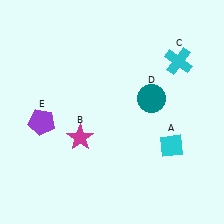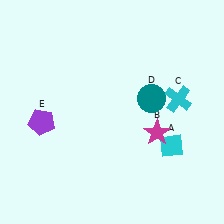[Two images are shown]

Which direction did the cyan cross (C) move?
The cyan cross (C) moved down.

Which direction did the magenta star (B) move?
The magenta star (B) moved right.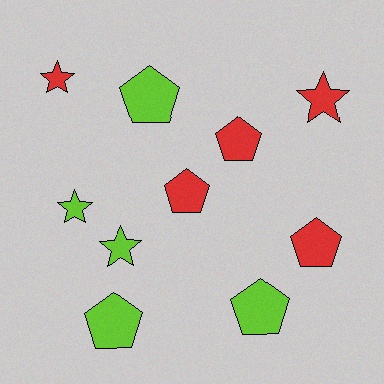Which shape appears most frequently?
Pentagon, with 6 objects.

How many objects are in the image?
There are 10 objects.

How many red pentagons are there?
There are 3 red pentagons.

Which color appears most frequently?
Red, with 5 objects.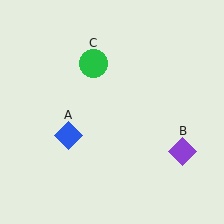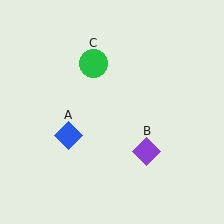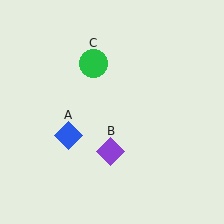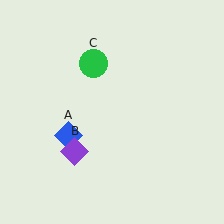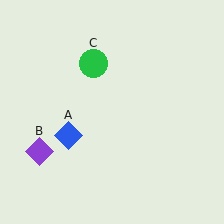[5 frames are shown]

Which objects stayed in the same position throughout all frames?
Blue diamond (object A) and green circle (object C) remained stationary.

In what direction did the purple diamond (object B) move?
The purple diamond (object B) moved left.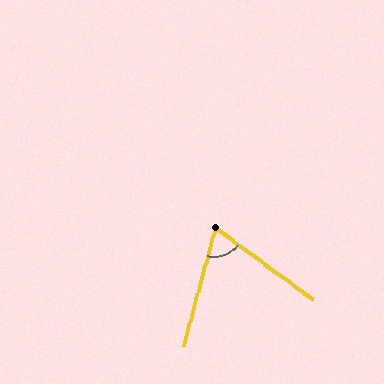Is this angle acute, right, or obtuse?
It is acute.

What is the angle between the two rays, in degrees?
Approximately 69 degrees.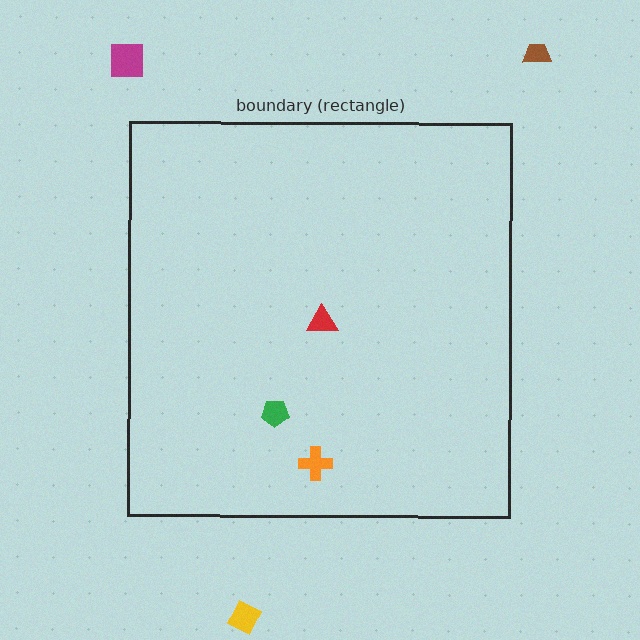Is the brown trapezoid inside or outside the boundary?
Outside.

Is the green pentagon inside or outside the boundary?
Inside.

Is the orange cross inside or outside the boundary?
Inside.